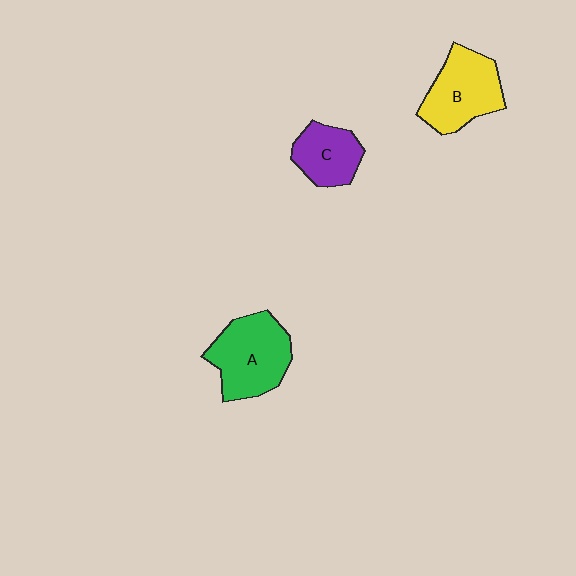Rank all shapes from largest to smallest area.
From largest to smallest: A (green), B (yellow), C (purple).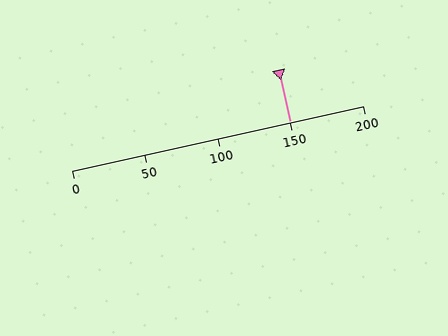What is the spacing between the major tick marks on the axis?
The major ticks are spaced 50 apart.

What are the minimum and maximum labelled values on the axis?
The axis runs from 0 to 200.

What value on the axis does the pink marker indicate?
The marker indicates approximately 150.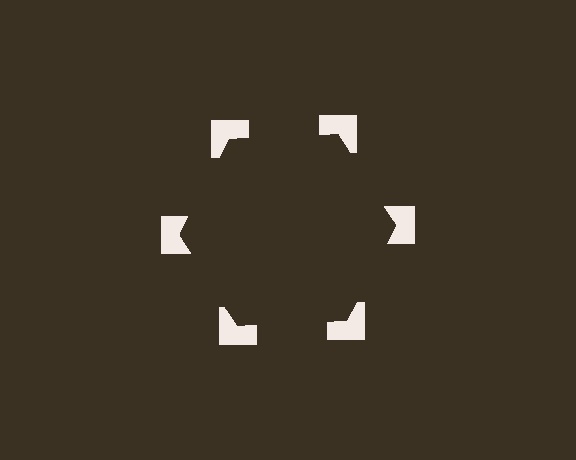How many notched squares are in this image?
There are 6 — one at each vertex of the illusory hexagon.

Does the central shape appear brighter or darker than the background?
It typically appears slightly darker than the background, even though no actual brightness change is drawn.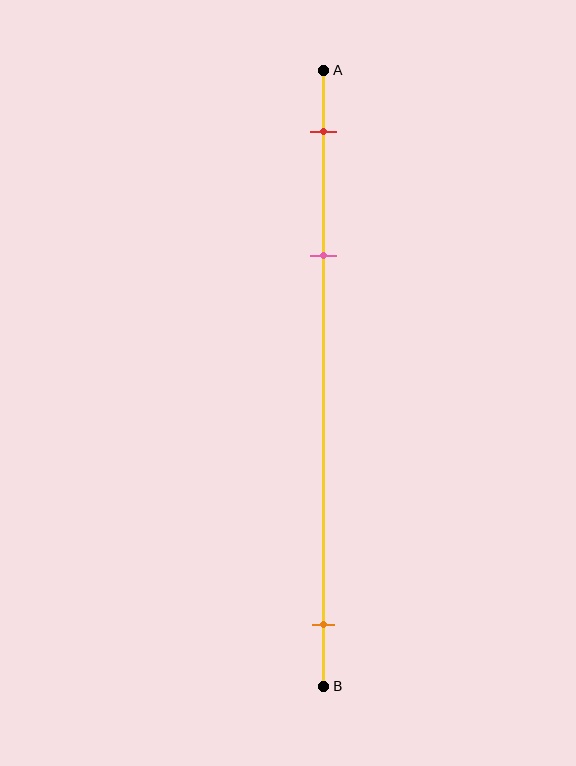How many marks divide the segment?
There are 3 marks dividing the segment.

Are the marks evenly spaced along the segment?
No, the marks are not evenly spaced.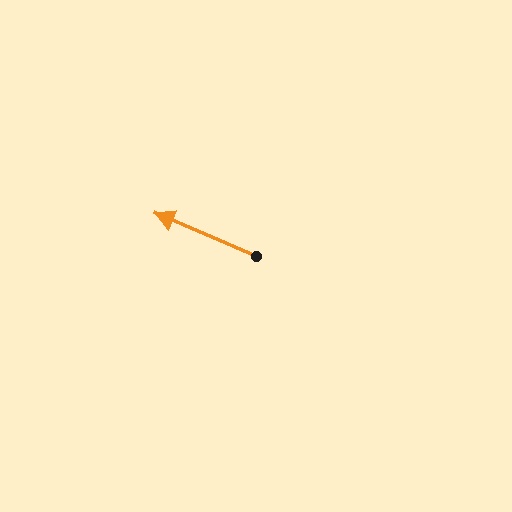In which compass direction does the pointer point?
Northwest.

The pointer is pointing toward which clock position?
Roughly 10 o'clock.